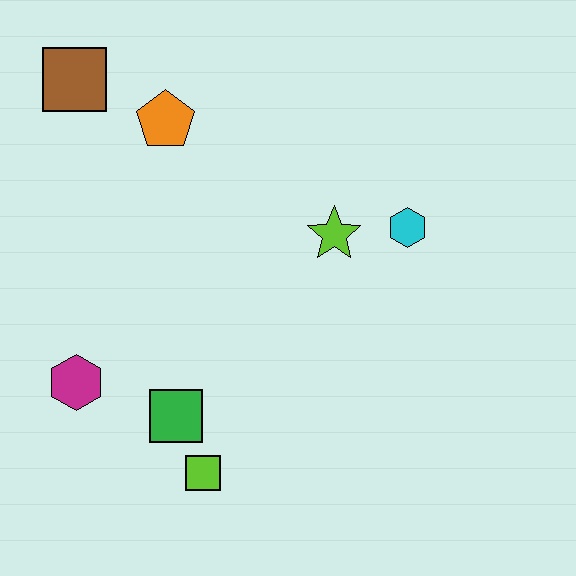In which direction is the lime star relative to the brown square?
The lime star is to the right of the brown square.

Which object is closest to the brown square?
The orange pentagon is closest to the brown square.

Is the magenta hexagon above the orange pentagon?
No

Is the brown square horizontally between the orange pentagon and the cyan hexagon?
No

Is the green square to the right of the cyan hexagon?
No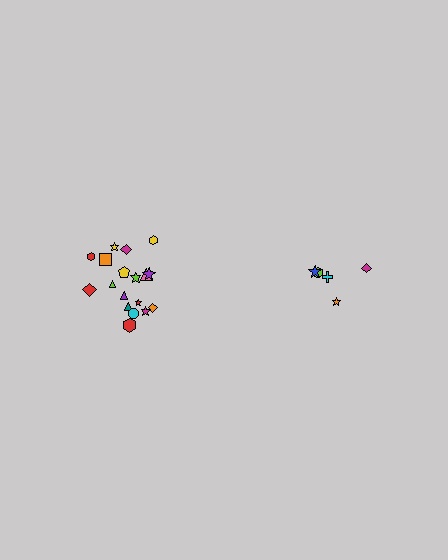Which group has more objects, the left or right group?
The left group.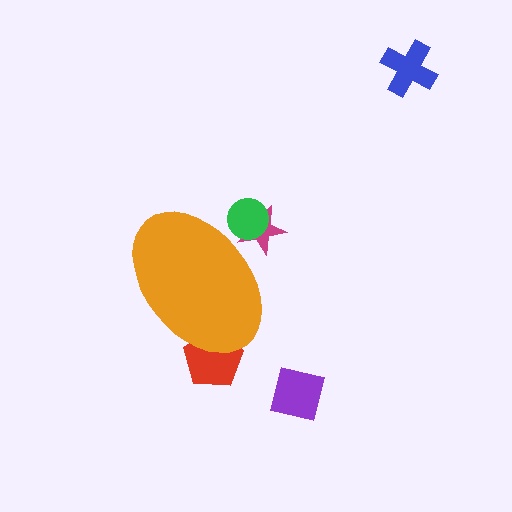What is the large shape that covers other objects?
An orange ellipse.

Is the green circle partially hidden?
Yes, the green circle is partially hidden behind the orange ellipse.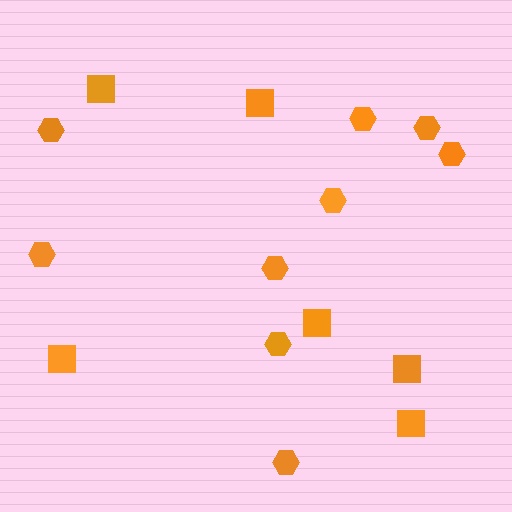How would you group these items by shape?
There are 2 groups: one group of hexagons (9) and one group of squares (6).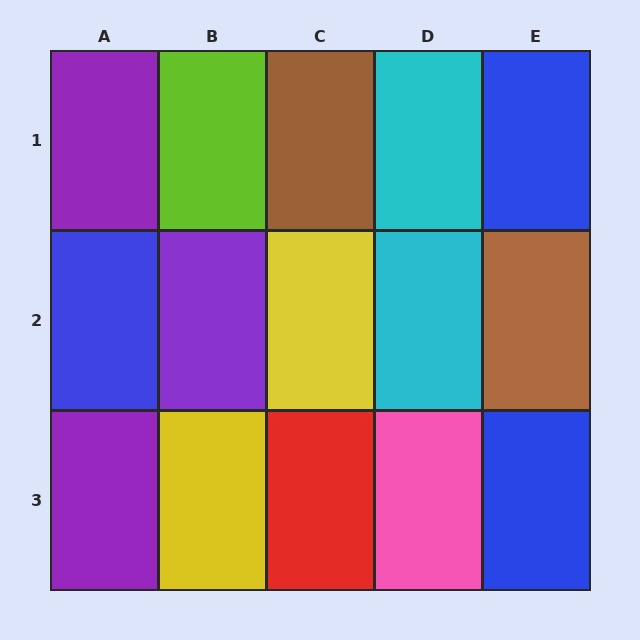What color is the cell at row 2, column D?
Cyan.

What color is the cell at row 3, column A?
Purple.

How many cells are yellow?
2 cells are yellow.